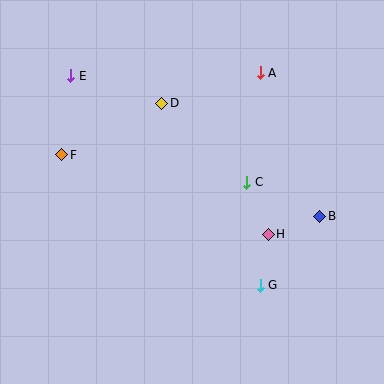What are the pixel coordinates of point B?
Point B is at (320, 216).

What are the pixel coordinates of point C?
Point C is at (247, 182).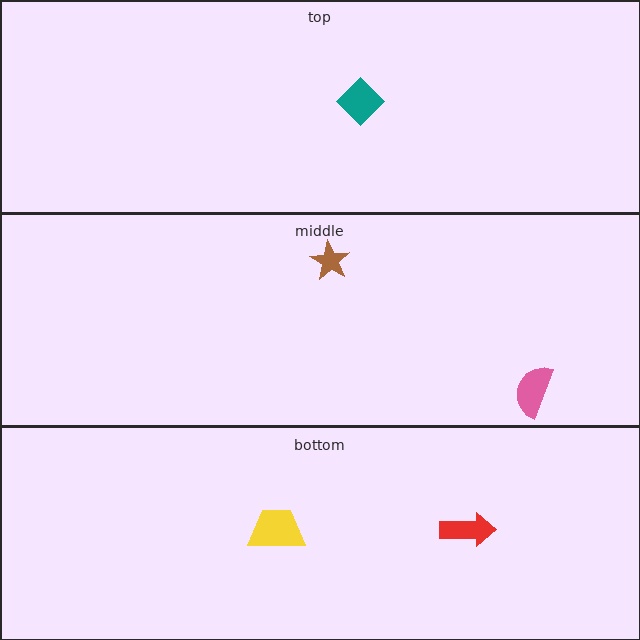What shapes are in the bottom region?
The yellow trapezoid, the red arrow.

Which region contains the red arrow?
The bottom region.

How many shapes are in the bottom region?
2.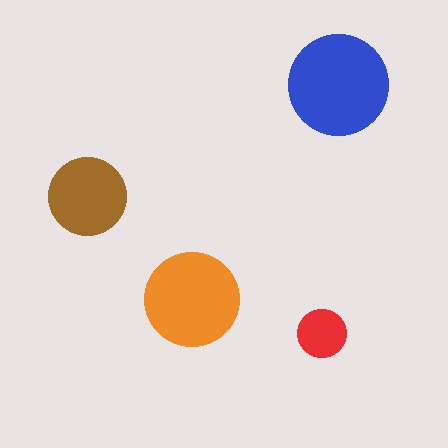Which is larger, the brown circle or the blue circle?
The blue one.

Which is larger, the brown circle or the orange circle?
The orange one.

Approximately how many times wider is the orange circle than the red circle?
About 2 times wider.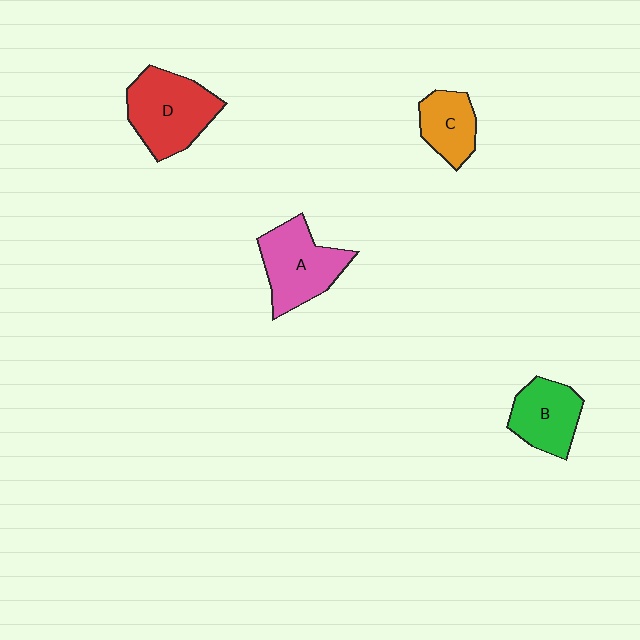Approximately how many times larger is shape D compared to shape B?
Approximately 1.4 times.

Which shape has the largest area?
Shape D (red).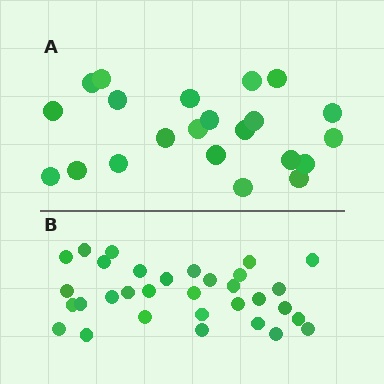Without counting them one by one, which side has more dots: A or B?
Region B (the bottom region) has more dots.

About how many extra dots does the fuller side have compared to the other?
Region B has roughly 10 or so more dots than region A.